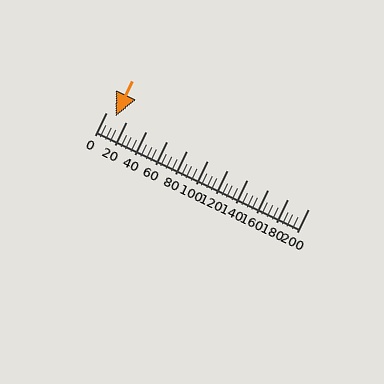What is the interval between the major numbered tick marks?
The major tick marks are spaced 20 units apart.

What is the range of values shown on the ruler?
The ruler shows values from 0 to 200.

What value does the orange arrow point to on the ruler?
The orange arrow points to approximately 10.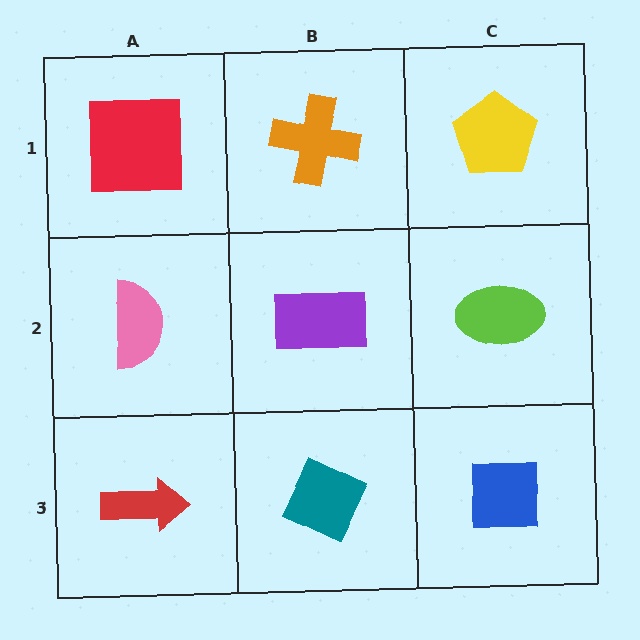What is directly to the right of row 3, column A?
A teal diamond.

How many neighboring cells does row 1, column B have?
3.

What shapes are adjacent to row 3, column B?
A purple rectangle (row 2, column B), a red arrow (row 3, column A), a blue square (row 3, column C).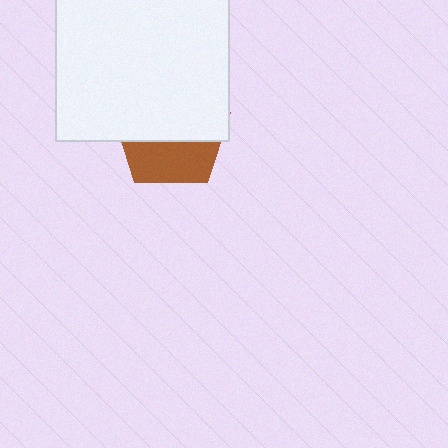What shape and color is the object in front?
The object in front is a white square.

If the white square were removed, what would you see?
You would see the complete brown pentagon.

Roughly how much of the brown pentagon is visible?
A small part of it is visible (roughly 39%).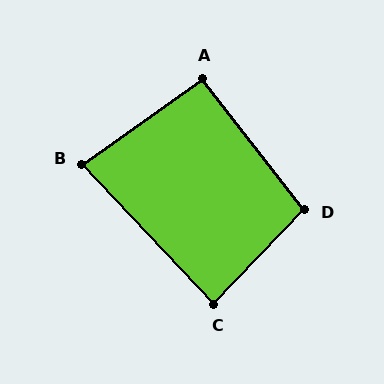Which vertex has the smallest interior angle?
B, at approximately 82 degrees.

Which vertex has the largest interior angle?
D, at approximately 98 degrees.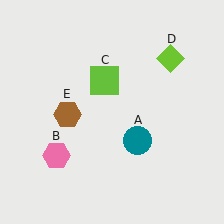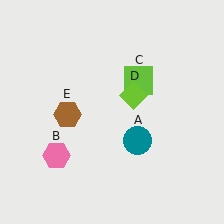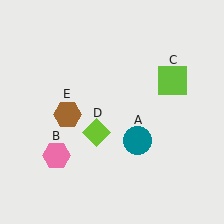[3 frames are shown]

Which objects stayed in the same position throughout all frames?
Teal circle (object A) and pink hexagon (object B) and brown hexagon (object E) remained stationary.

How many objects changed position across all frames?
2 objects changed position: lime square (object C), lime diamond (object D).